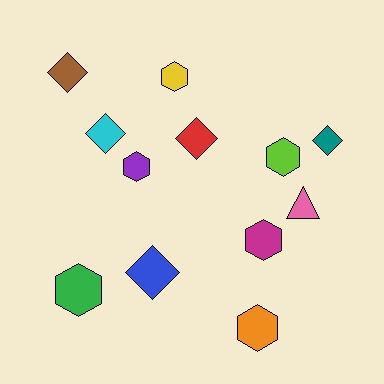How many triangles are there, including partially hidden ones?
There is 1 triangle.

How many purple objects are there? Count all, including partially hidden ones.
There is 1 purple object.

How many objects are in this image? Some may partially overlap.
There are 12 objects.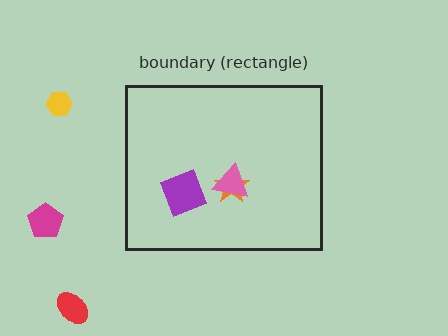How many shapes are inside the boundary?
3 inside, 3 outside.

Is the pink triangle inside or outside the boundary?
Inside.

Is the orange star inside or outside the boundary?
Inside.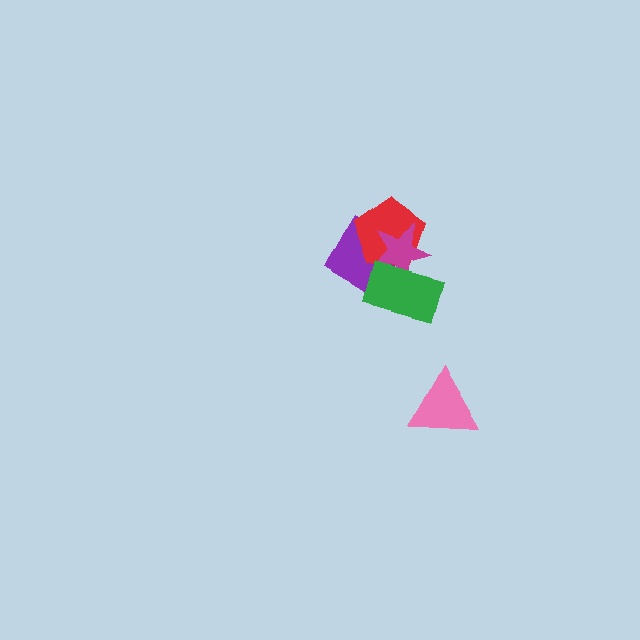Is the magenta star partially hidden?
Yes, it is partially covered by another shape.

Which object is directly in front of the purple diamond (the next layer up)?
The red pentagon is directly in front of the purple diamond.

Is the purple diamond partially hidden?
Yes, it is partially covered by another shape.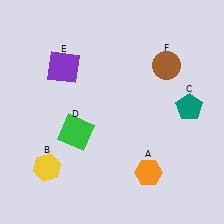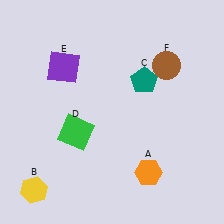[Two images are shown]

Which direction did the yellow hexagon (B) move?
The yellow hexagon (B) moved down.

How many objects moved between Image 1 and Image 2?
2 objects moved between the two images.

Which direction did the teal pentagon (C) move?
The teal pentagon (C) moved left.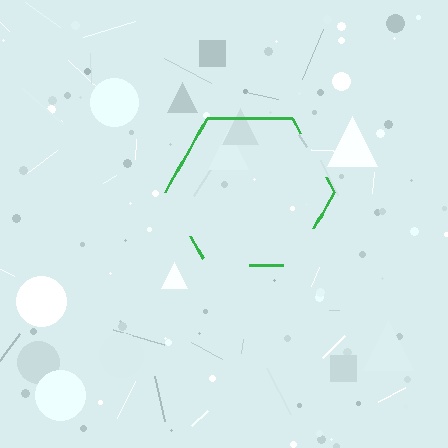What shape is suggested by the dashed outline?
The dashed outline suggests a hexagon.